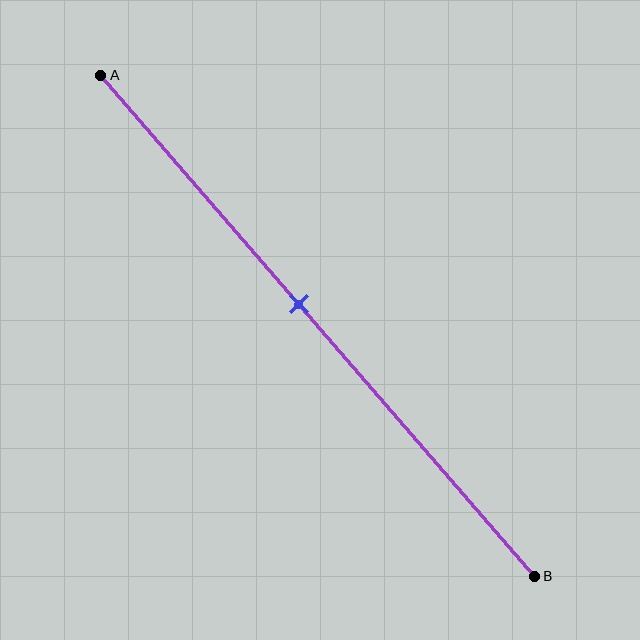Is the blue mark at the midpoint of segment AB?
No, the mark is at about 45% from A, not at the 50% midpoint.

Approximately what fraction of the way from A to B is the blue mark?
The blue mark is approximately 45% of the way from A to B.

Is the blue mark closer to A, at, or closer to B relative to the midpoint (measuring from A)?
The blue mark is closer to point A than the midpoint of segment AB.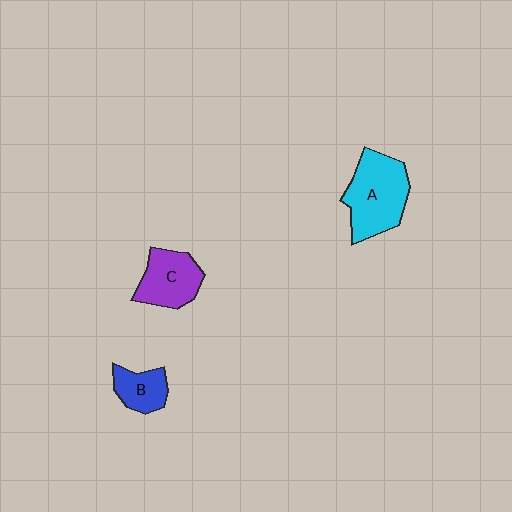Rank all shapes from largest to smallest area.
From largest to smallest: A (cyan), C (purple), B (blue).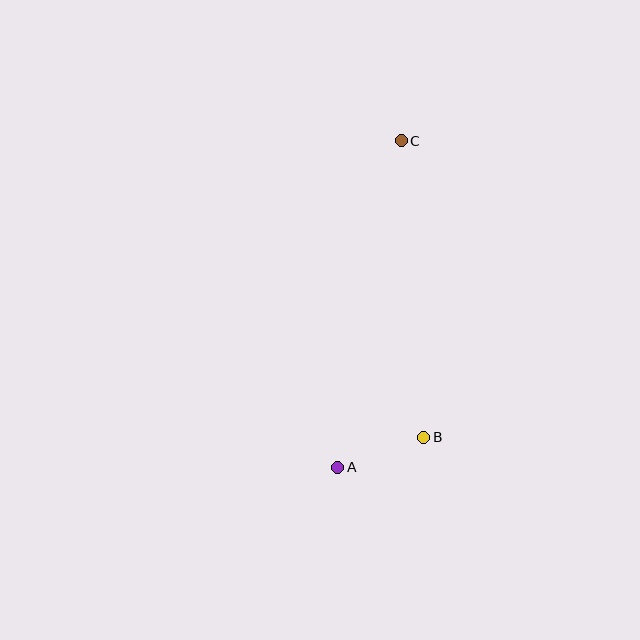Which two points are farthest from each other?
Points A and C are farthest from each other.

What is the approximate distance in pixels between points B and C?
The distance between B and C is approximately 297 pixels.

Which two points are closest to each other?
Points A and B are closest to each other.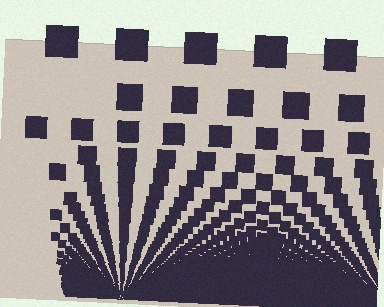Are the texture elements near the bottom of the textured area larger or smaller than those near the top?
Smaller. The gradient is inverted — elements near the bottom are smaller and denser.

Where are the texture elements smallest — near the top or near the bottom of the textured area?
Near the bottom.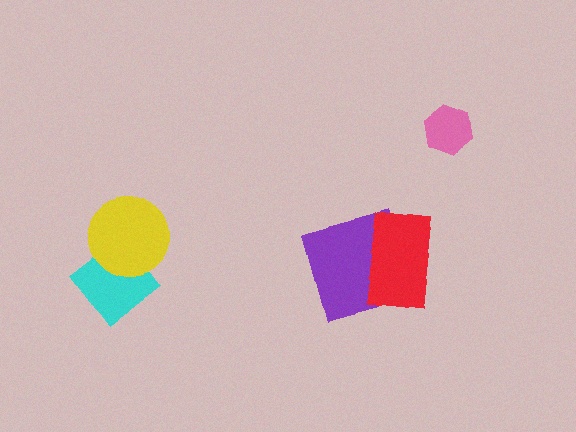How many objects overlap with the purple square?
1 object overlaps with the purple square.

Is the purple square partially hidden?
Yes, it is partially covered by another shape.